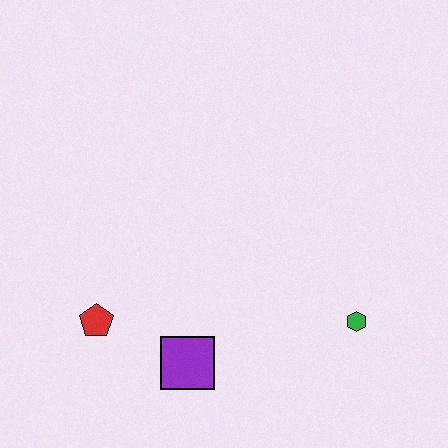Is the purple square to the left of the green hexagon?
Yes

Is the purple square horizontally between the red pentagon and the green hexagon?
Yes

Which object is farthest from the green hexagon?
The red pentagon is farthest from the green hexagon.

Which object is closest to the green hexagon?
The purple square is closest to the green hexagon.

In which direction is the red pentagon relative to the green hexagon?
The red pentagon is to the left of the green hexagon.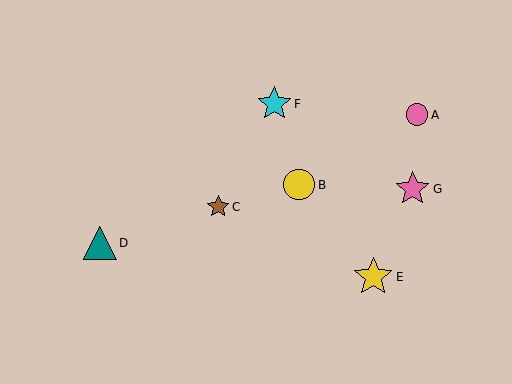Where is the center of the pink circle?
The center of the pink circle is at (417, 115).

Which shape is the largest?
The yellow star (labeled E) is the largest.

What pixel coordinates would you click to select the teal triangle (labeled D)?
Click at (100, 243) to select the teal triangle D.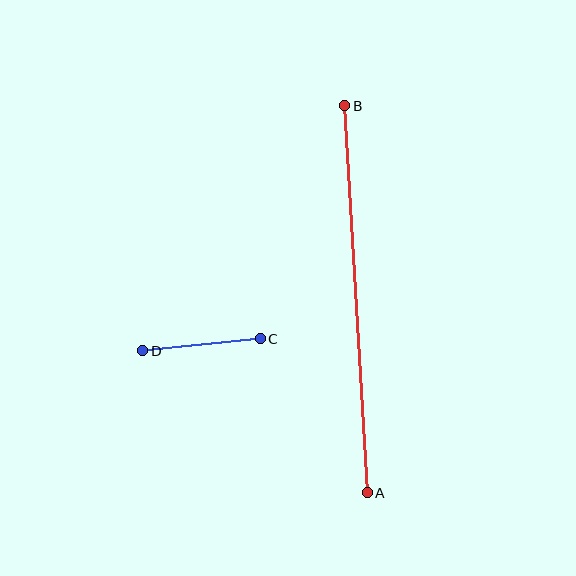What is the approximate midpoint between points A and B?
The midpoint is at approximately (356, 299) pixels.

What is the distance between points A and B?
The distance is approximately 387 pixels.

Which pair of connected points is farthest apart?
Points A and B are farthest apart.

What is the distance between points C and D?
The distance is approximately 118 pixels.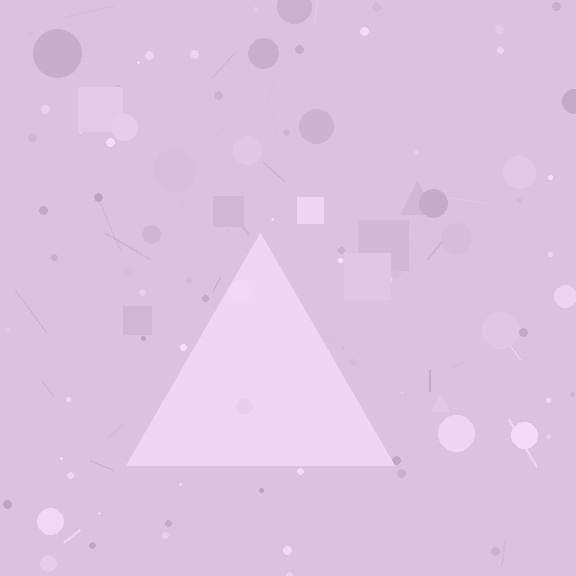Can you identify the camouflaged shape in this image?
The camouflaged shape is a triangle.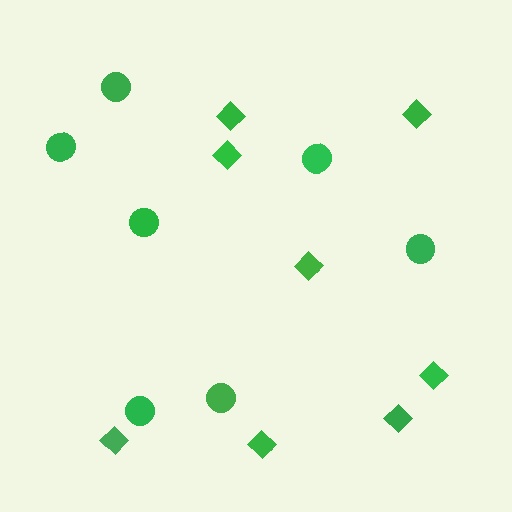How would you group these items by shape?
There are 2 groups: one group of circles (7) and one group of diamonds (8).